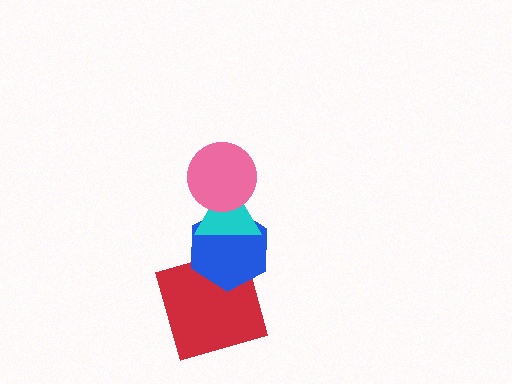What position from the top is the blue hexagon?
The blue hexagon is 3rd from the top.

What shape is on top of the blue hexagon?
The cyan triangle is on top of the blue hexagon.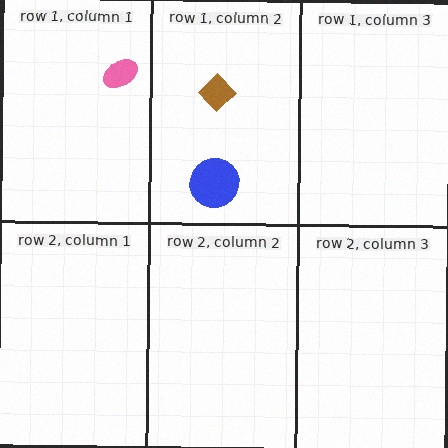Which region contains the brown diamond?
The row 1, column 2 region.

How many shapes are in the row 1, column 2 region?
2.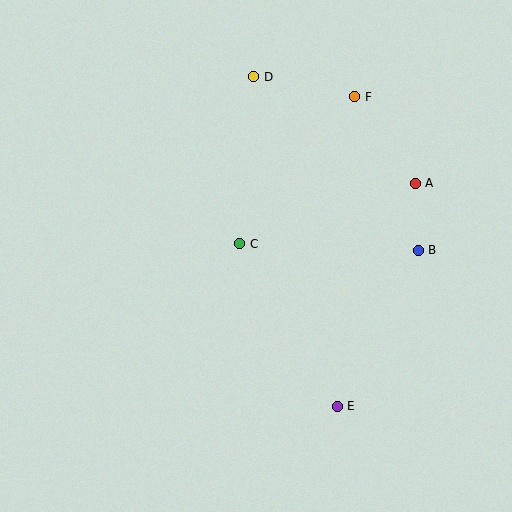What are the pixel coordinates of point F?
Point F is at (355, 97).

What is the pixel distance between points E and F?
The distance between E and F is 310 pixels.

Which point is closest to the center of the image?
Point C at (240, 244) is closest to the center.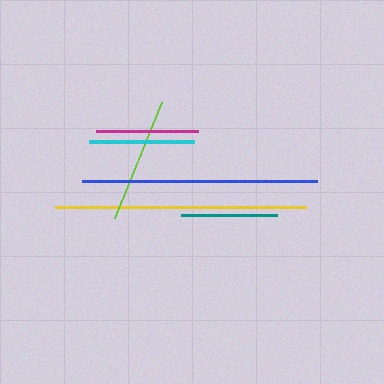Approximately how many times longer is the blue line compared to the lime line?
The blue line is approximately 1.9 times the length of the lime line.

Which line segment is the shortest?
The teal line is the shortest at approximately 96 pixels.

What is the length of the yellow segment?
The yellow segment is approximately 251 pixels long.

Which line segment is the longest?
The yellow line is the longest at approximately 251 pixels.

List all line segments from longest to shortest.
From longest to shortest: yellow, blue, lime, cyan, magenta, teal.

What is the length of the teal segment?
The teal segment is approximately 96 pixels long.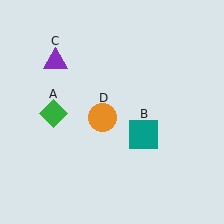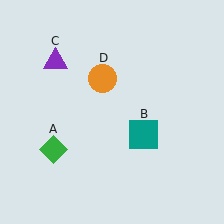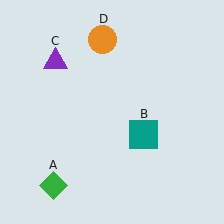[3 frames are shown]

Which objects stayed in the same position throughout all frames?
Teal square (object B) and purple triangle (object C) remained stationary.